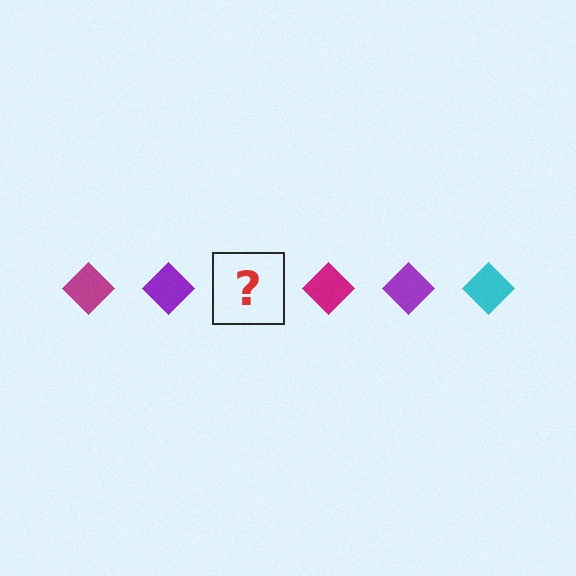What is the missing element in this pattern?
The missing element is a cyan diamond.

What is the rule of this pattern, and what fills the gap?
The rule is that the pattern cycles through magenta, purple, cyan diamonds. The gap should be filled with a cyan diamond.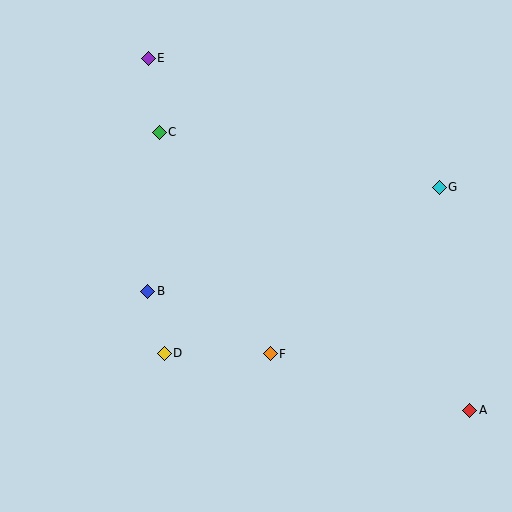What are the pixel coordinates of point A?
Point A is at (470, 410).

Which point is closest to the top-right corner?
Point G is closest to the top-right corner.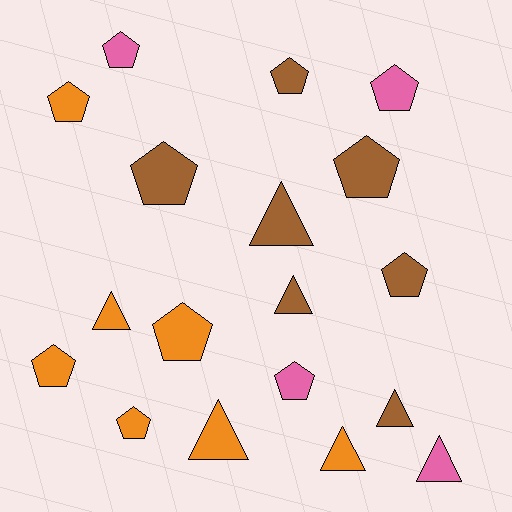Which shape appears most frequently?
Pentagon, with 11 objects.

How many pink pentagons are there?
There are 3 pink pentagons.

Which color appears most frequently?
Orange, with 7 objects.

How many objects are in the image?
There are 18 objects.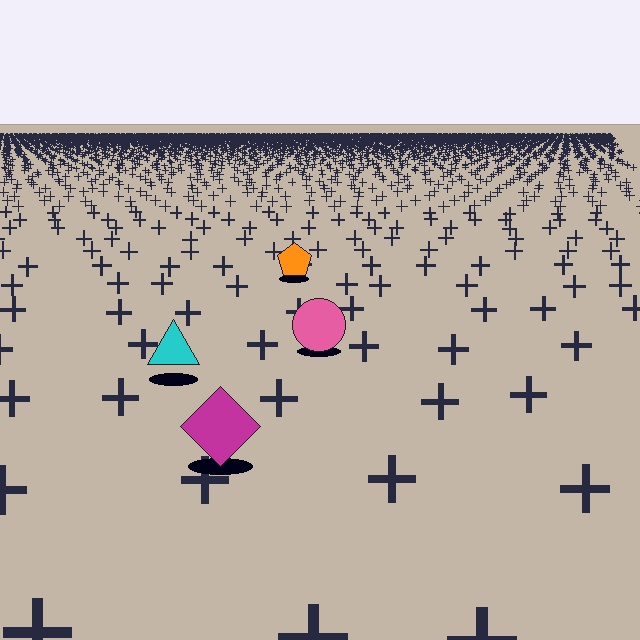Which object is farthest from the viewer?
The orange pentagon is farthest from the viewer. It appears smaller and the ground texture around it is denser.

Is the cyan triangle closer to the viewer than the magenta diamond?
No. The magenta diamond is closer — you can tell from the texture gradient: the ground texture is coarser near it.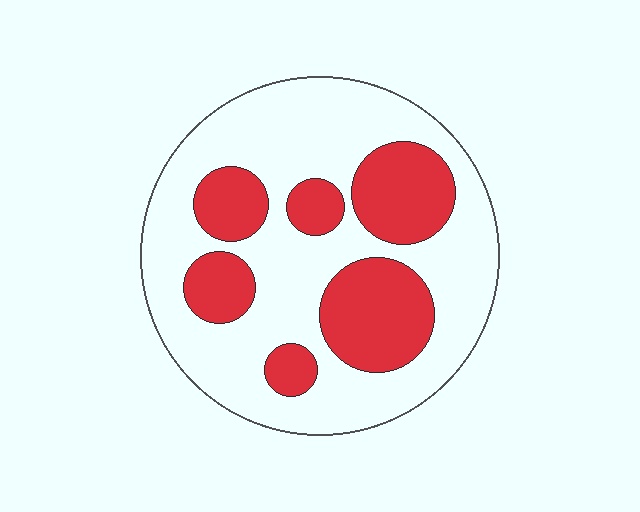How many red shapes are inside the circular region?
6.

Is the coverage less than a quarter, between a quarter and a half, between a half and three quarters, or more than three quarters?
Between a quarter and a half.